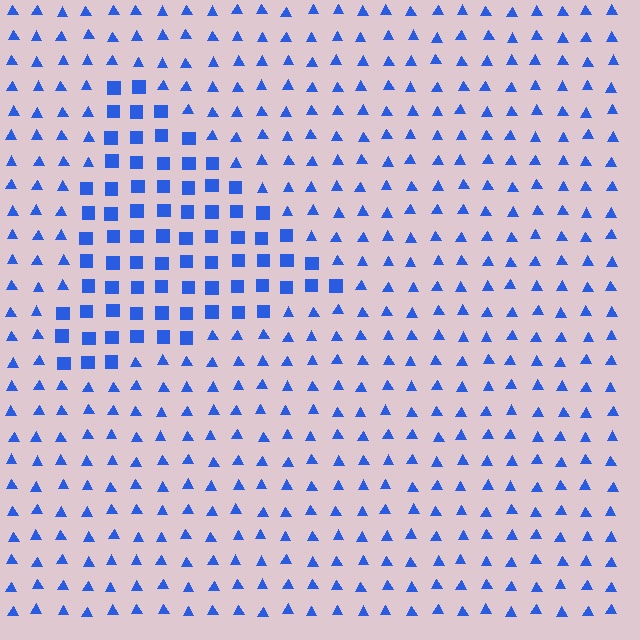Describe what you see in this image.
The image is filled with small blue elements arranged in a uniform grid. A triangle-shaped region contains squares, while the surrounding area contains triangles. The boundary is defined purely by the change in element shape.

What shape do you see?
I see a triangle.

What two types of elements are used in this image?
The image uses squares inside the triangle region and triangles outside it.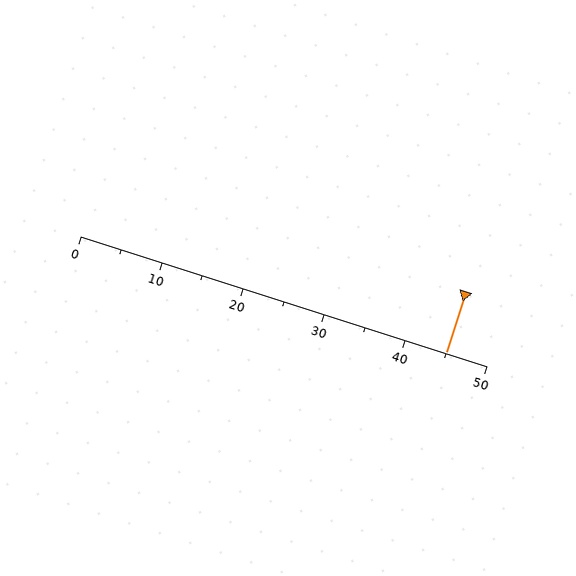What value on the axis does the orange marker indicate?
The marker indicates approximately 45.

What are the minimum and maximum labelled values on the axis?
The axis runs from 0 to 50.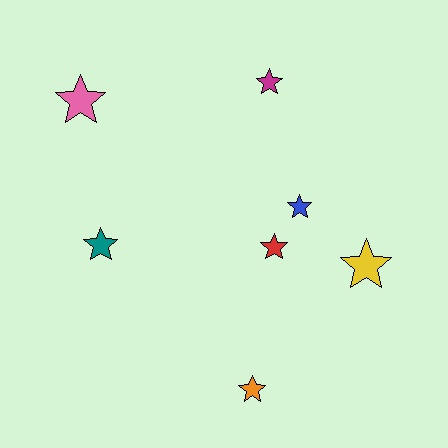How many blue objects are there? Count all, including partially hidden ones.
There is 1 blue object.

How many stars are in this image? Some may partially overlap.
There are 7 stars.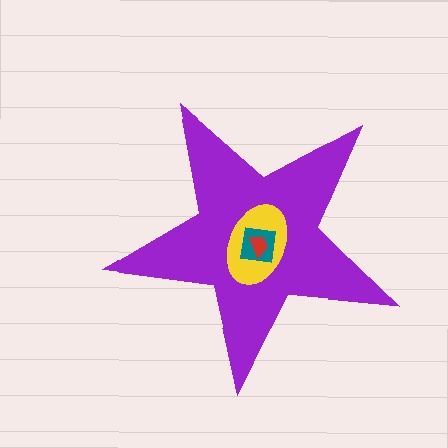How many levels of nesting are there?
4.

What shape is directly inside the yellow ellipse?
The teal square.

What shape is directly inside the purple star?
The yellow ellipse.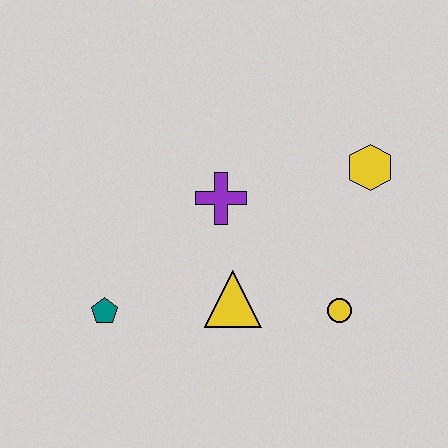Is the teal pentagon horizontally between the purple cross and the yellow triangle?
No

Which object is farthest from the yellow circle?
The teal pentagon is farthest from the yellow circle.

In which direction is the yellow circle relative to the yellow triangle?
The yellow circle is to the right of the yellow triangle.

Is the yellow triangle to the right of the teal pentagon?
Yes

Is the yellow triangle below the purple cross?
Yes